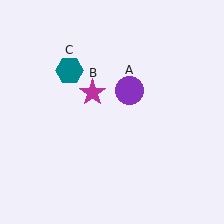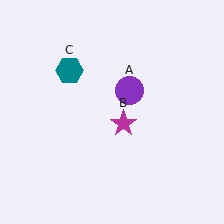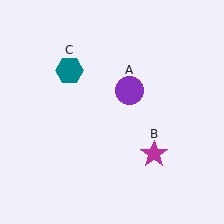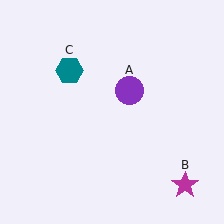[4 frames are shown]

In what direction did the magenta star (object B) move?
The magenta star (object B) moved down and to the right.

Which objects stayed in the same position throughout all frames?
Purple circle (object A) and teal hexagon (object C) remained stationary.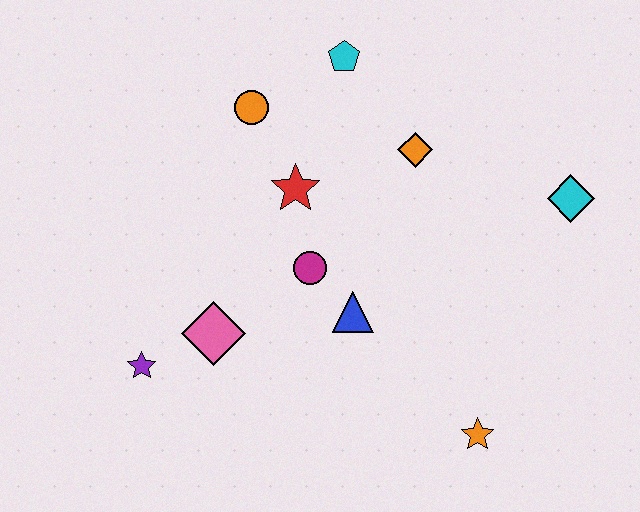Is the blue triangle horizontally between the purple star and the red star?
No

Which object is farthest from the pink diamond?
The cyan diamond is farthest from the pink diamond.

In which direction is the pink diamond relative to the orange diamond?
The pink diamond is to the left of the orange diamond.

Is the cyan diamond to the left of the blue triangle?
No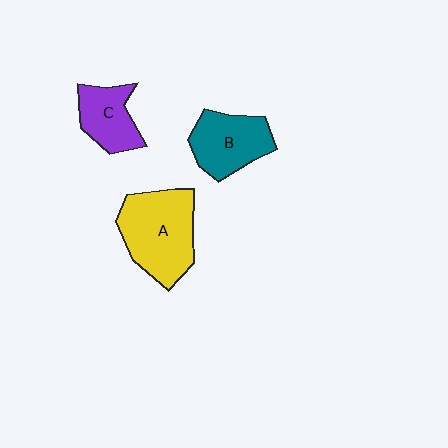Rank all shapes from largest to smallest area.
From largest to smallest: A (yellow), B (teal), C (purple).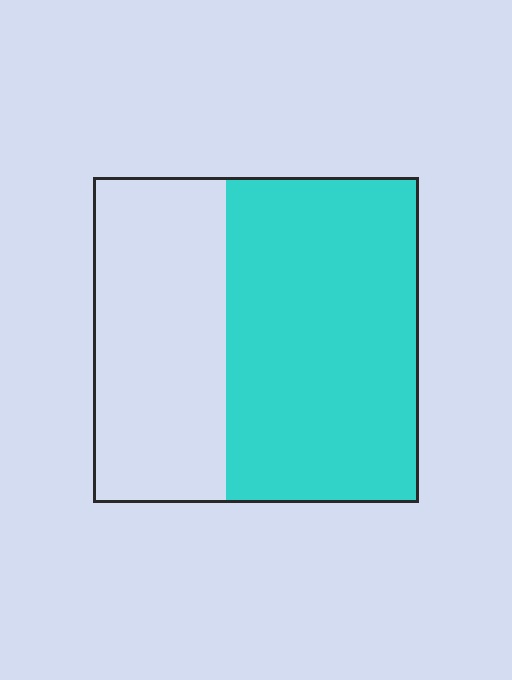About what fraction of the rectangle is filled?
About three fifths (3/5).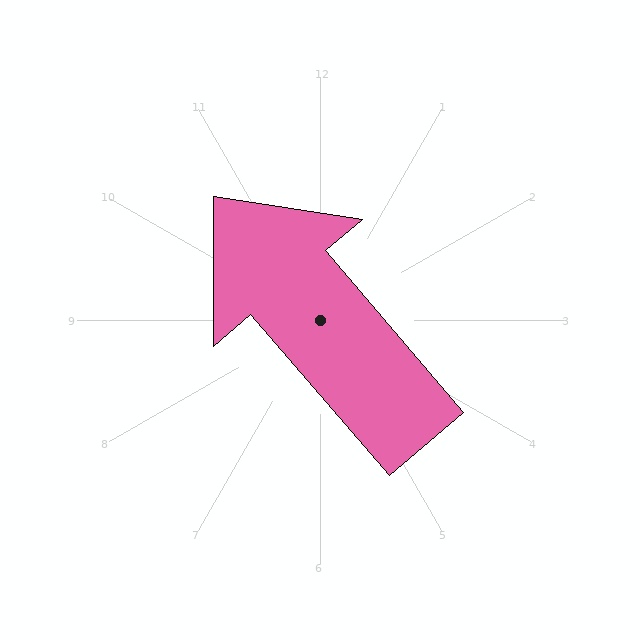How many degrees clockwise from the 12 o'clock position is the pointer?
Approximately 319 degrees.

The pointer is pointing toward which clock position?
Roughly 11 o'clock.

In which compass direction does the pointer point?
Northwest.